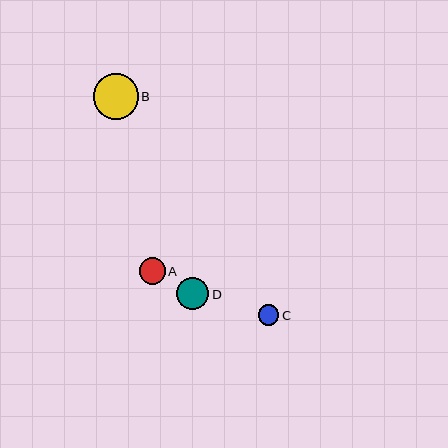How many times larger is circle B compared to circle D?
Circle B is approximately 1.4 times the size of circle D.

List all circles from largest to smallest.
From largest to smallest: B, D, A, C.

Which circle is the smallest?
Circle C is the smallest with a size of approximately 21 pixels.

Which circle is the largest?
Circle B is the largest with a size of approximately 45 pixels.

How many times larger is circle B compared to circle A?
Circle B is approximately 1.7 times the size of circle A.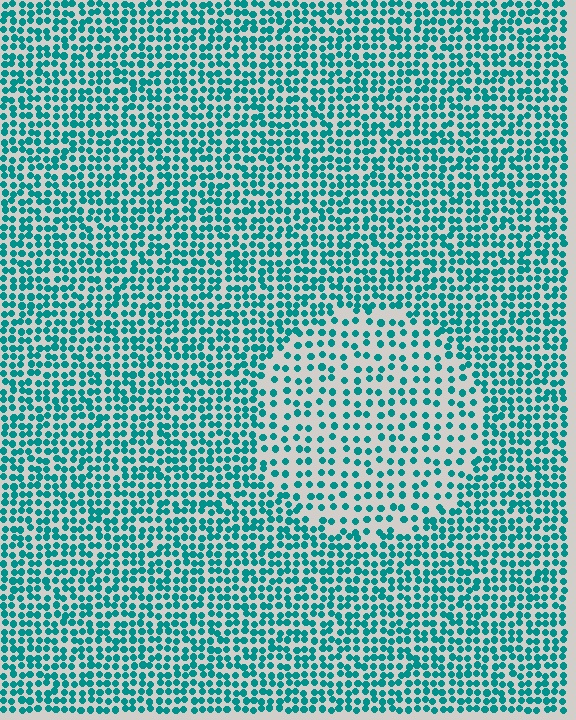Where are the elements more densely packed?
The elements are more densely packed outside the circle boundary.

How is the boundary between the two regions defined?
The boundary is defined by a change in element density (approximately 1.8x ratio). All elements are the same color, size, and shape.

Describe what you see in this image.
The image contains small teal elements arranged at two different densities. A circle-shaped region is visible where the elements are less densely packed than the surrounding area.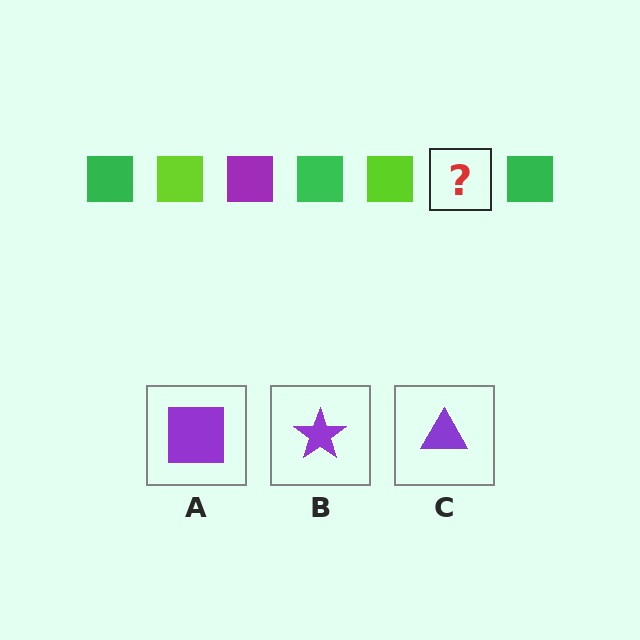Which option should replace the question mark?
Option A.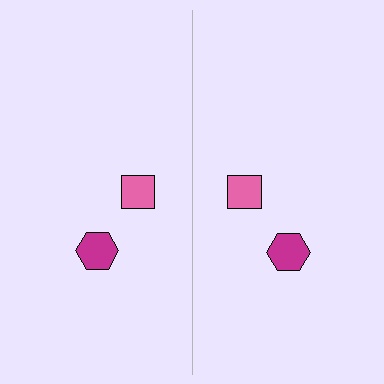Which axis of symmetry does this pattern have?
The pattern has a vertical axis of symmetry running through the center of the image.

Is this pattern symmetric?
Yes, this pattern has bilateral (reflection) symmetry.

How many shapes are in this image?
There are 4 shapes in this image.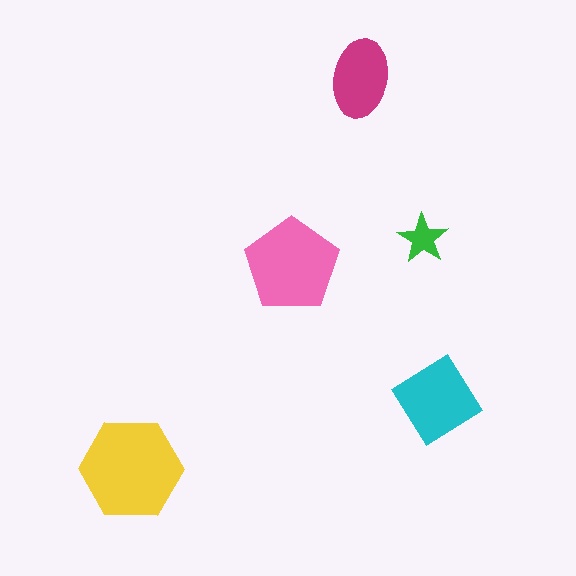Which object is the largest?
The yellow hexagon.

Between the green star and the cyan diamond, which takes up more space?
The cyan diamond.